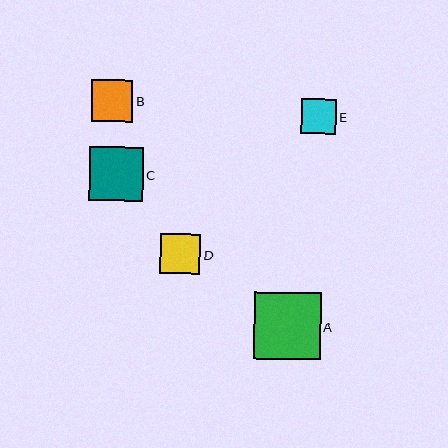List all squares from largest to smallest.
From largest to smallest: A, C, B, D, E.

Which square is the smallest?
Square E is the smallest with a size of approximately 35 pixels.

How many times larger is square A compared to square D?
Square A is approximately 1.7 times the size of square D.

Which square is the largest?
Square A is the largest with a size of approximately 67 pixels.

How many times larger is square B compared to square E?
Square B is approximately 1.2 times the size of square E.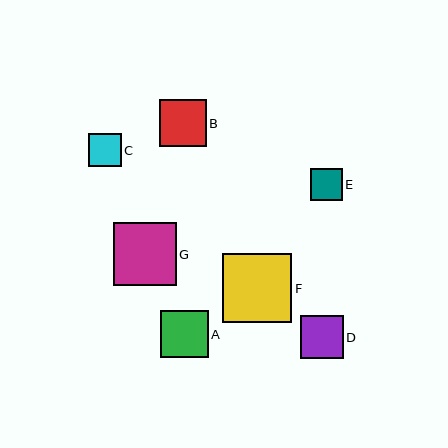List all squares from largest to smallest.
From largest to smallest: F, G, A, B, D, C, E.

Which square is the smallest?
Square E is the smallest with a size of approximately 32 pixels.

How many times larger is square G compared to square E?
Square G is approximately 2.0 times the size of square E.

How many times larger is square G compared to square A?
Square G is approximately 1.3 times the size of square A.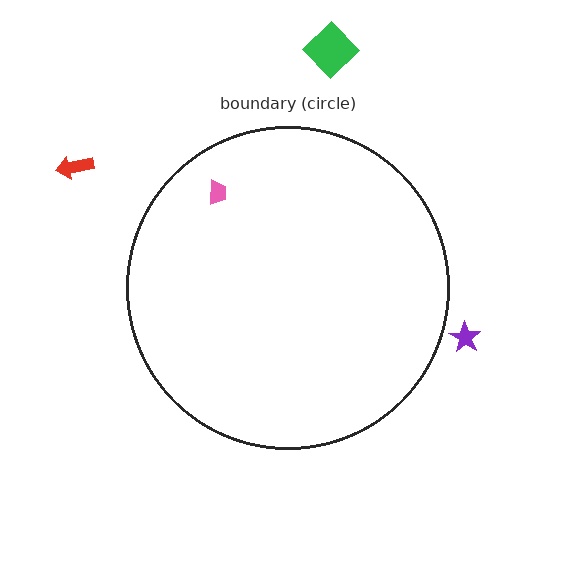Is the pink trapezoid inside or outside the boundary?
Inside.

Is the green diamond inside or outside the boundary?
Outside.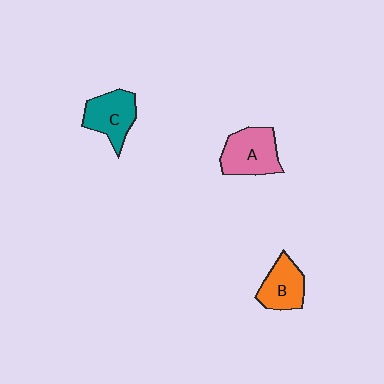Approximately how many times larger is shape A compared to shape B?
Approximately 1.3 times.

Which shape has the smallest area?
Shape B (orange).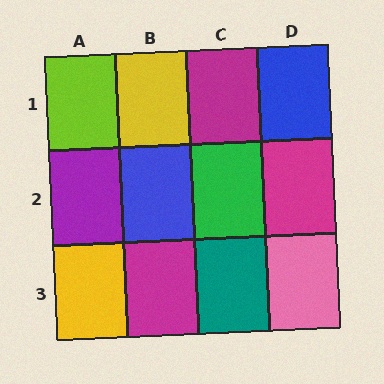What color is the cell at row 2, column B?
Blue.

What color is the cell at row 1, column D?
Blue.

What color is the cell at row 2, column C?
Green.